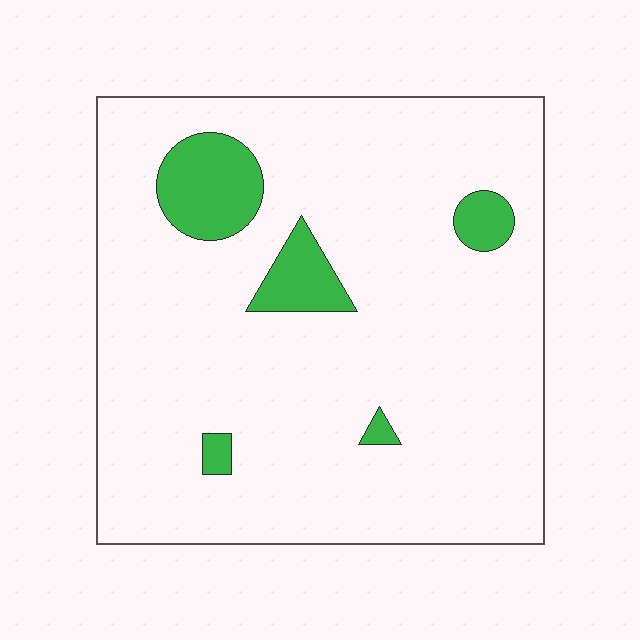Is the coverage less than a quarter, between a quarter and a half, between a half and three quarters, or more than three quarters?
Less than a quarter.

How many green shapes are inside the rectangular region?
5.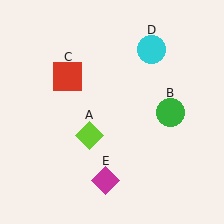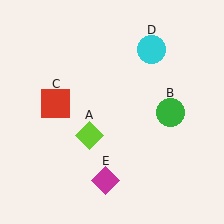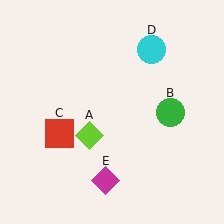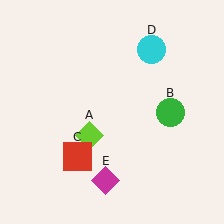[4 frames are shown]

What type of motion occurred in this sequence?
The red square (object C) rotated counterclockwise around the center of the scene.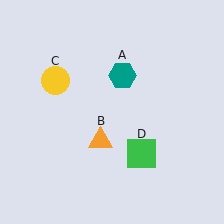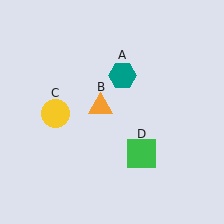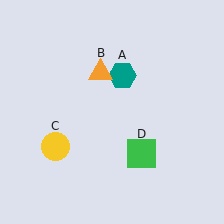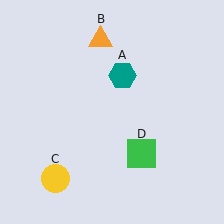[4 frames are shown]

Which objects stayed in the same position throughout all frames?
Teal hexagon (object A) and green square (object D) remained stationary.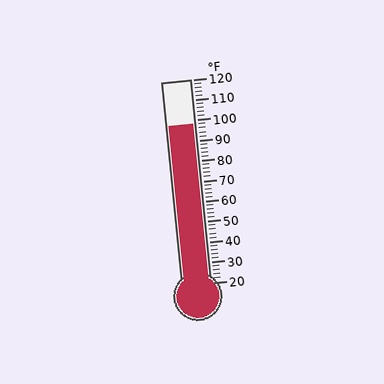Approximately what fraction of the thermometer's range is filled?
The thermometer is filled to approximately 80% of its range.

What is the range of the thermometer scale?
The thermometer scale ranges from 20°F to 120°F.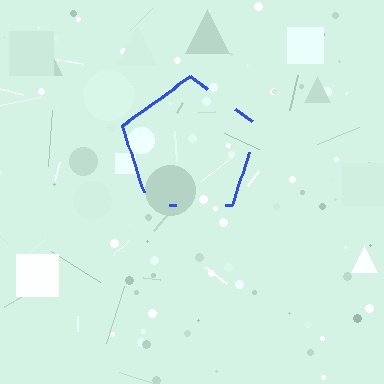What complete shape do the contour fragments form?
The contour fragments form a pentagon.